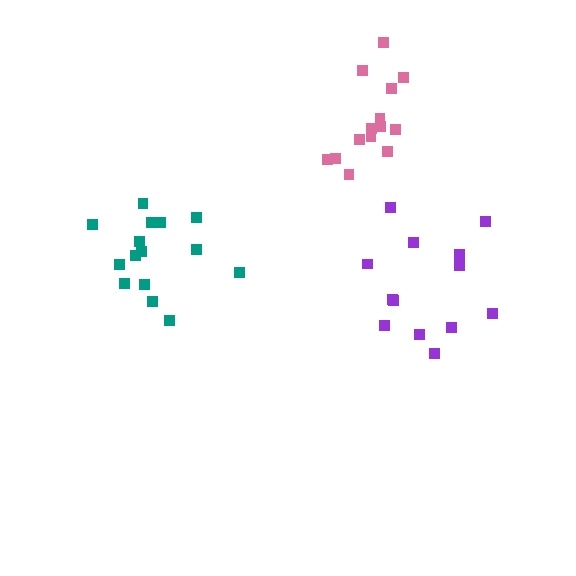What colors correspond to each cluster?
The clusters are colored: purple, teal, pink.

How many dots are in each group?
Group 1: 13 dots, Group 2: 15 dots, Group 3: 14 dots (42 total).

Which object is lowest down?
The purple cluster is bottommost.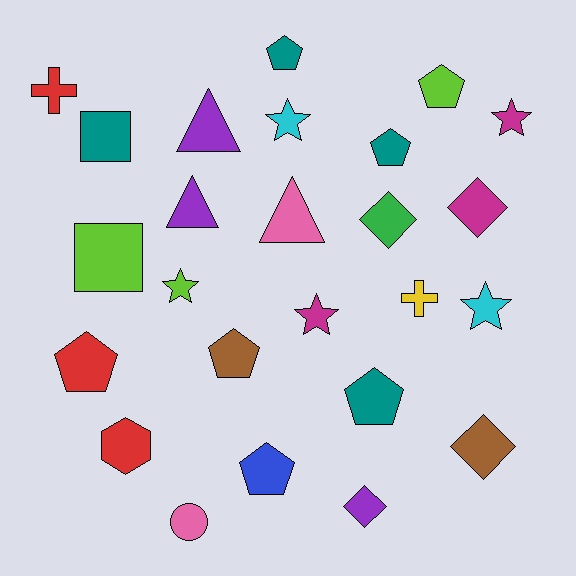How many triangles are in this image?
There are 3 triangles.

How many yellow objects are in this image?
There is 1 yellow object.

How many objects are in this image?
There are 25 objects.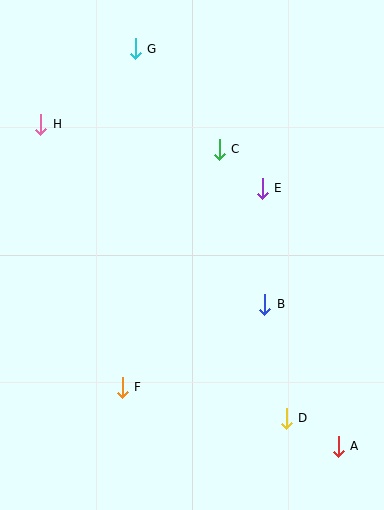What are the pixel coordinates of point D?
Point D is at (286, 418).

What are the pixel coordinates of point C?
Point C is at (219, 149).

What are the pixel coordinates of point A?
Point A is at (338, 446).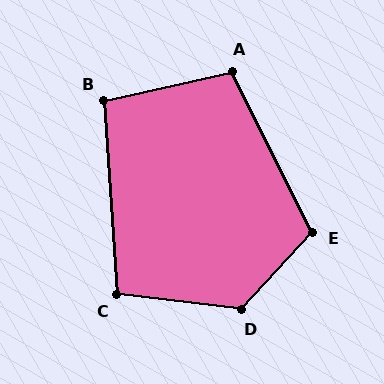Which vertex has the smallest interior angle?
B, at approximately 99 degrees.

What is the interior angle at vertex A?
Approximately 104 degrees (obtuse).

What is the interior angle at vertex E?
Approximately 111 degrees (obtuse).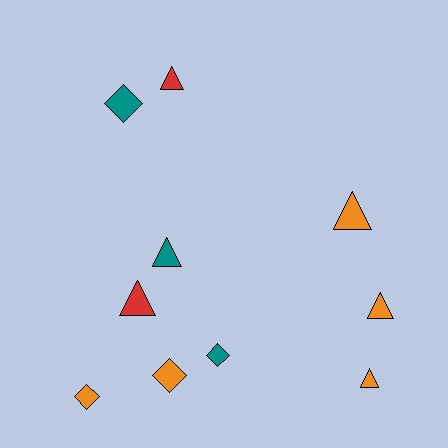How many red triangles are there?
There are 2 red triangles.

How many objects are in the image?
There are 10 objects.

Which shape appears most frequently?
Triangle, with 6 objects.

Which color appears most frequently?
Orange, with 5 objects.